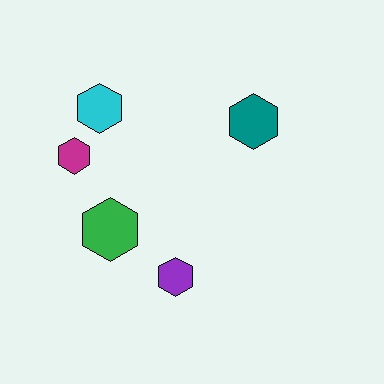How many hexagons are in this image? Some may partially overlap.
There are 5 hexagons.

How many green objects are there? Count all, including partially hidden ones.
There is 1 green object.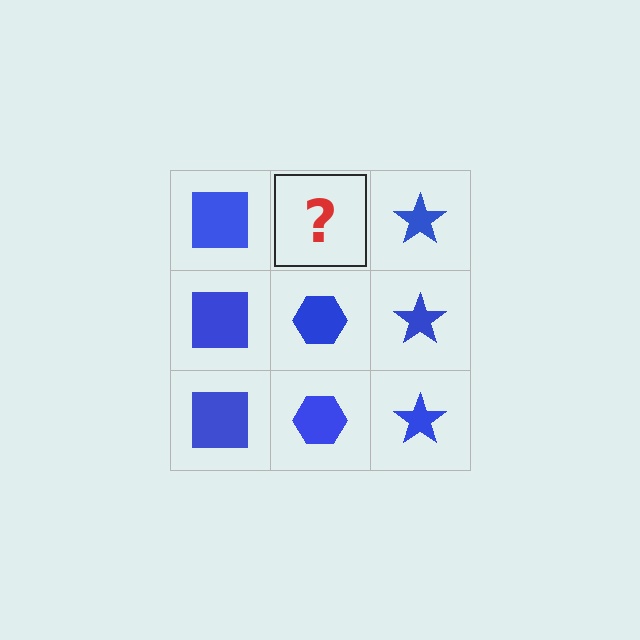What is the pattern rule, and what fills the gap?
The rule is that each column has a consistent shape. The gap should be filled with a blue hexagon.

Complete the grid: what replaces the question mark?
The question mark should be replaced with a blue hexagon.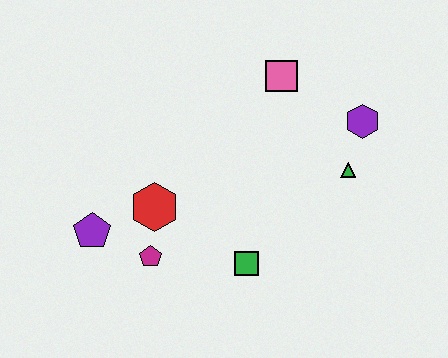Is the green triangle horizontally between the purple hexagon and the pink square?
Yes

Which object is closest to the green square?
The magenta pentagon is closest to the green square.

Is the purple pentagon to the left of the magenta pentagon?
Yes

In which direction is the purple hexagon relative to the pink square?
The purple hexagon is to the right of the pink square.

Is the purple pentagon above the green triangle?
No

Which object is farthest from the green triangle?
The purple pentagon is farthest from the green triangle.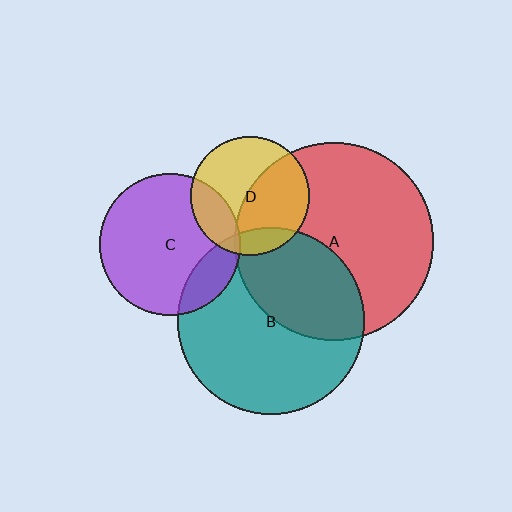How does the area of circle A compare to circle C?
Approximately 2.0 times.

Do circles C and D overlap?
Yes.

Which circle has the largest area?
Circle A (red).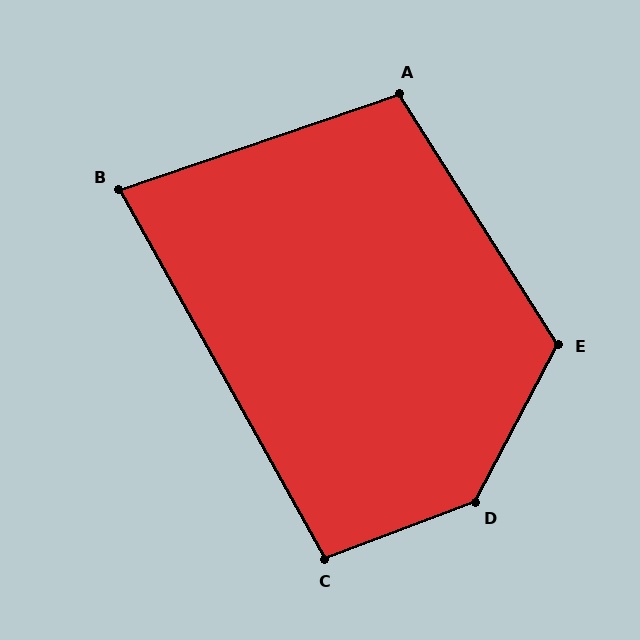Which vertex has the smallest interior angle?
B, at approximately 80 degrees.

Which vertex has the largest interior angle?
D, at approximately 138 degrees.